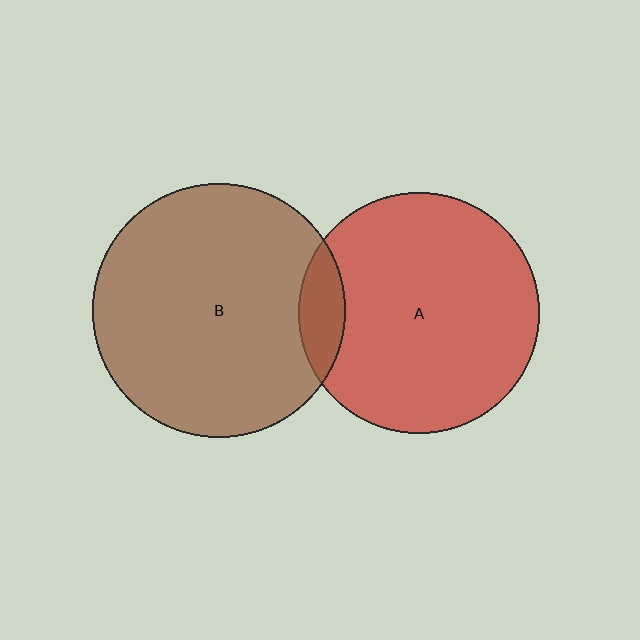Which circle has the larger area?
Circle B (brown).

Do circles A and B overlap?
Yes.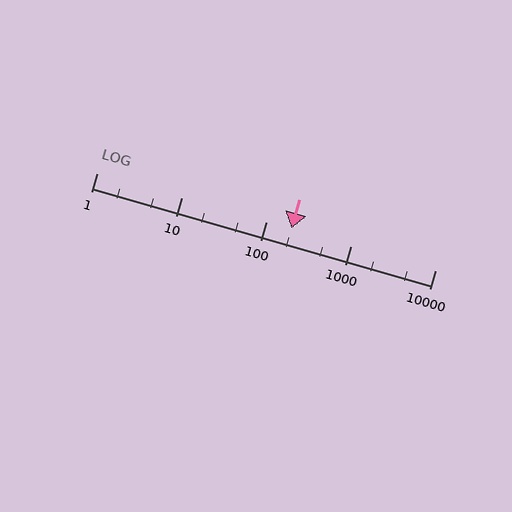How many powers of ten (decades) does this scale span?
The scale spans 4 decades, from 1 to 10000.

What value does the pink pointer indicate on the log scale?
The pointer indicates approximately 200.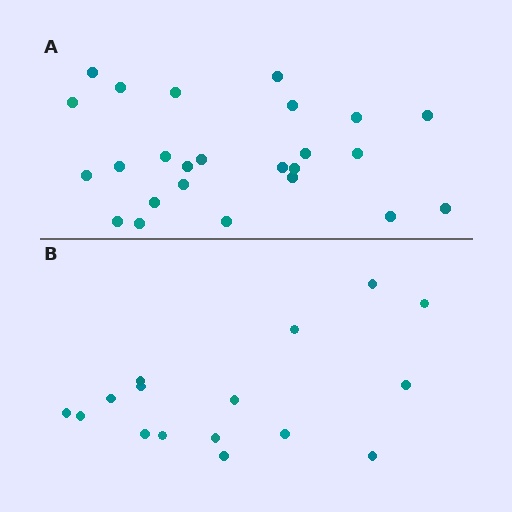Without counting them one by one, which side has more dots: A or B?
Region A (the top region) has more dots.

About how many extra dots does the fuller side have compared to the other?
Region A has roughly 8 or so more dots than region B.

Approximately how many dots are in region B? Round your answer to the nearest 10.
About 20 dots. (The exact count is 16, which rounds to 20.)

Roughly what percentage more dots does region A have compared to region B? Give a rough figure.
About 55% more.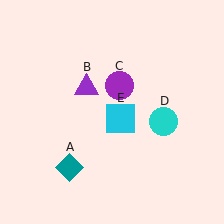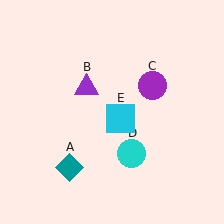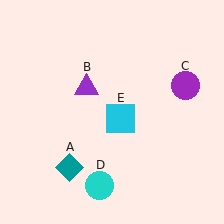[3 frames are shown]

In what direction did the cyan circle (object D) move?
The cyan circle (object D) moved down and to the left.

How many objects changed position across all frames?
2 objects changed position: purple circle (object C), cyan circle (object D).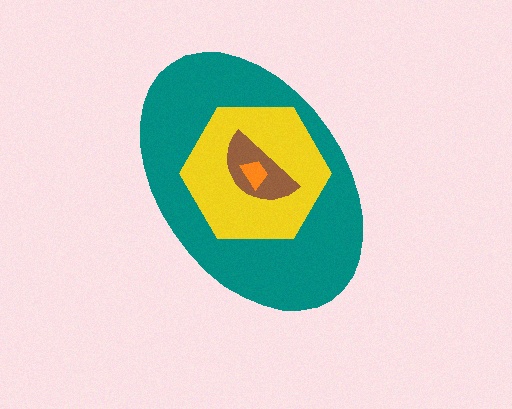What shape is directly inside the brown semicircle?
The orange trapezoid.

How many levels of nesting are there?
4.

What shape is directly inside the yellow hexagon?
The brown semicircle.